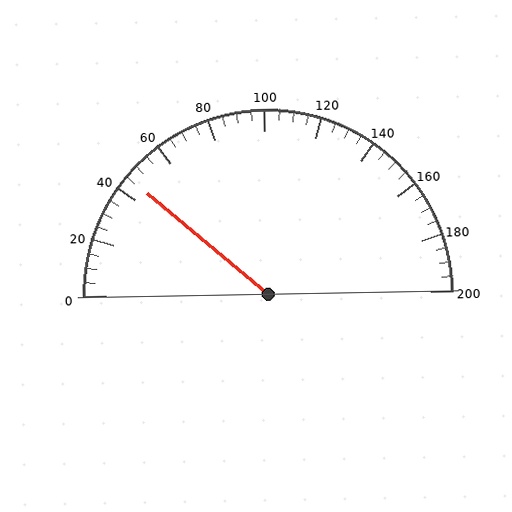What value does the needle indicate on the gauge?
The needle indicates approximately 45.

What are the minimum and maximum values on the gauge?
The gauge ranges from 0 to 200.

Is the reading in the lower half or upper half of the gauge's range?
The reading is in the lower half of the range (0 to 200).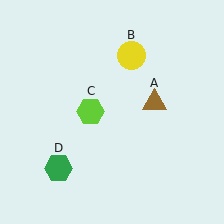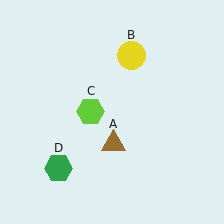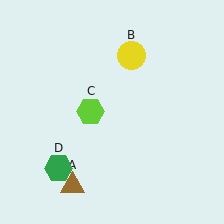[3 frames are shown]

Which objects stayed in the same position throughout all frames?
Yellow circle (object B) and lime hexagon (object C) and green hexagon (object D) remained stationary.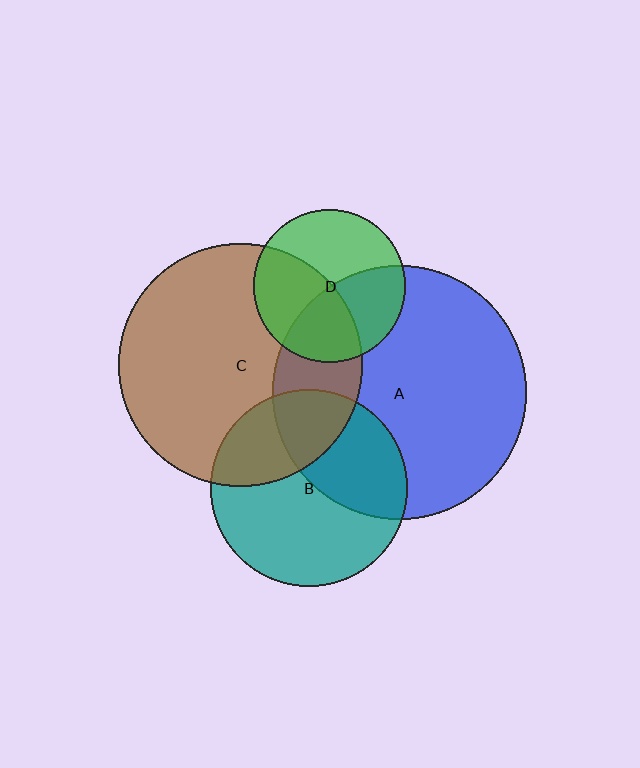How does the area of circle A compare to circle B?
Approximately 1.7 times.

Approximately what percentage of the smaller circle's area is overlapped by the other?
Approximately 25%.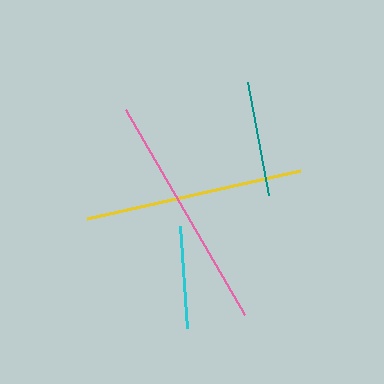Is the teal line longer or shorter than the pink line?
The pink line is longer than the teal line.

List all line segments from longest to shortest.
From longest to shortest: pink, yellow, teal, cyan.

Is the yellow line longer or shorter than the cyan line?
The yellow line is longer than the cyan line.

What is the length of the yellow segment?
The yellow segment is approximately 218 pixels long.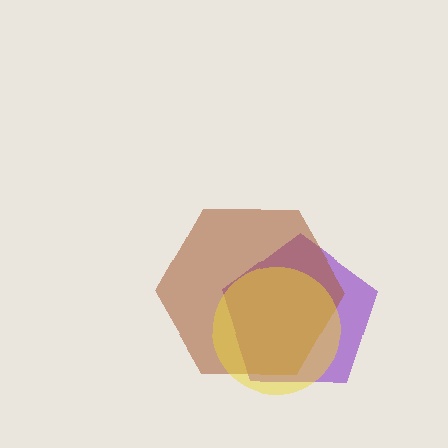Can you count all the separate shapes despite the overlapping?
Yes, there are 3 separate shapes.